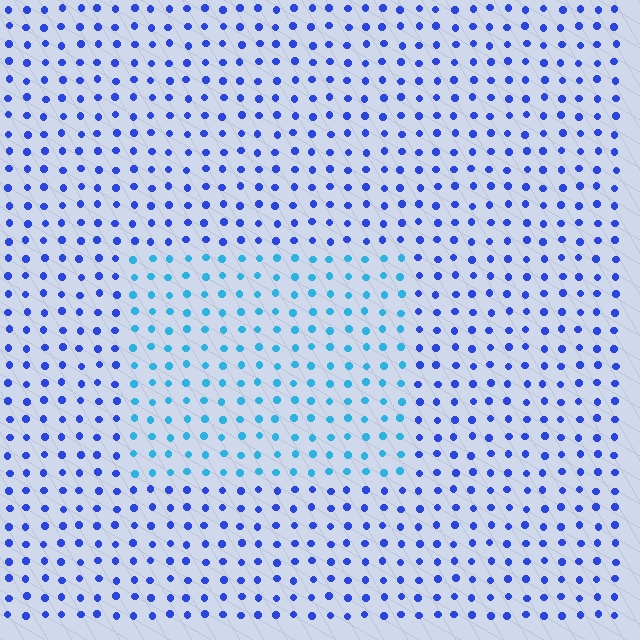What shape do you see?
I see a rectangle.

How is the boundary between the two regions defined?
The boundary is defined purely by a slight shift in hue (about 37 degrees). Spacing, size, and orientation are identical on both sides.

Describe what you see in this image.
The image is filled with small blue elements in a uniform arrangement. A rectangle-shaped region is visible where the elements are tinted to a slightly different hue, forming a subtle color boundary.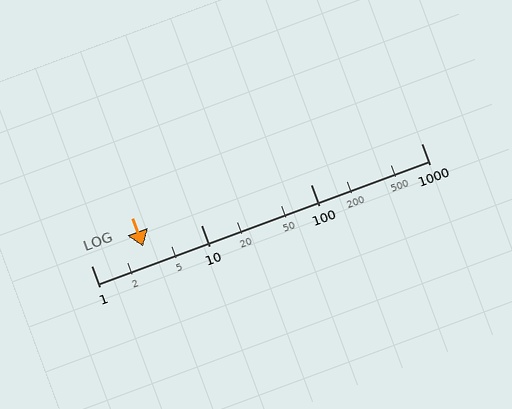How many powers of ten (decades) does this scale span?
The scale spans 3 decades, from 1 to 1000.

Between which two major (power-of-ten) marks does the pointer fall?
The pointer is between 1 and 10.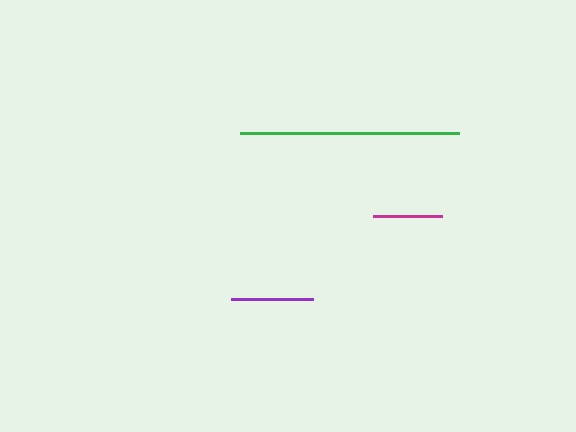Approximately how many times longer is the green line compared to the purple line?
The green line is approximately 2.7 times the length of the purple line.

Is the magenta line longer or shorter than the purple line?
The purple line is longer than the magenta line.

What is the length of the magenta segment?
The magenta segment is approximately 69 pixels long.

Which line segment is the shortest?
The magenta line is the shortest at approximately 69 pixels.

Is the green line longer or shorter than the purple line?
The green line is longer than the purple line.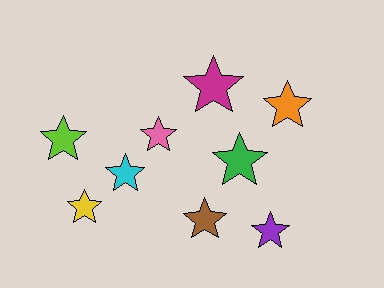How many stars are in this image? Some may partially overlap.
There are 9 stars.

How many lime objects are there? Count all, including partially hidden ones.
There is 1 lime object.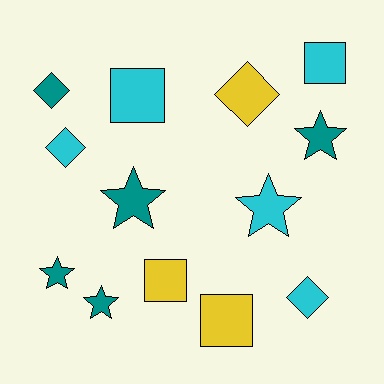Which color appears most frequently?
Cyan, with 5 objects.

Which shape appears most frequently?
Star, with 5 objects.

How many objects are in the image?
There are 13 objects.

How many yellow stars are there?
There are no yellow stars.